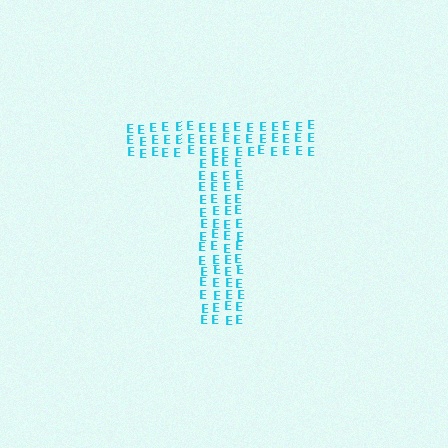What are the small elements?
The small elements are letter E's.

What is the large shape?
The large shape is the letter T.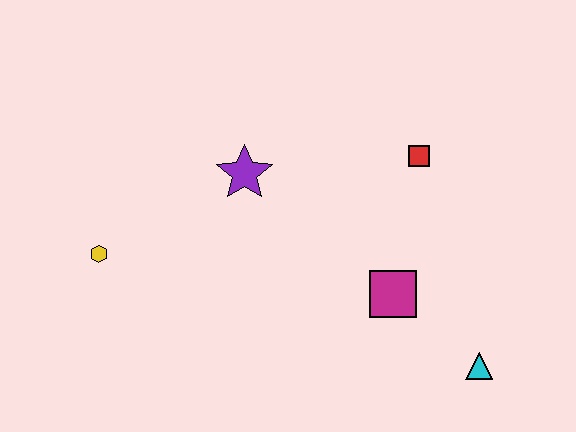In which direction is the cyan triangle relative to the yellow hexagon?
The cyan triangle is to the right of the yellow hexagon.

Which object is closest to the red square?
The magenta square is closest to the red square.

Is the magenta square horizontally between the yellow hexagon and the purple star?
No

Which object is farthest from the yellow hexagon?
The cyan triangle is farthest from the yellow hexagon.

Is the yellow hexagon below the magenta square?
No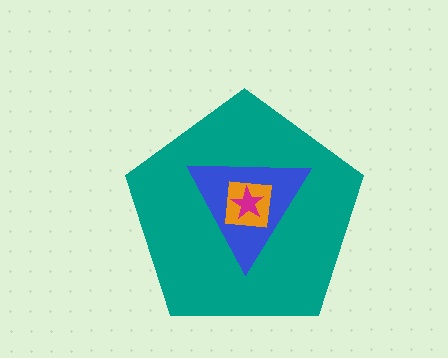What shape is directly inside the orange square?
The magenta star.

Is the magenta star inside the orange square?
Yes.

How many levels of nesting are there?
4.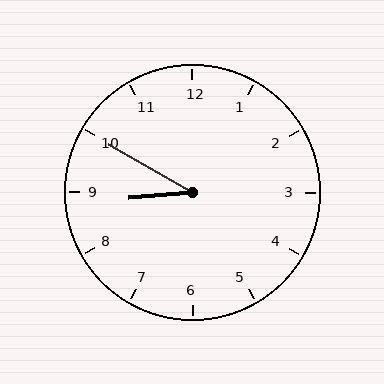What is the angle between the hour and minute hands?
Approximately 35 degrees.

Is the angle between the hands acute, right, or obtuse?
It is acute.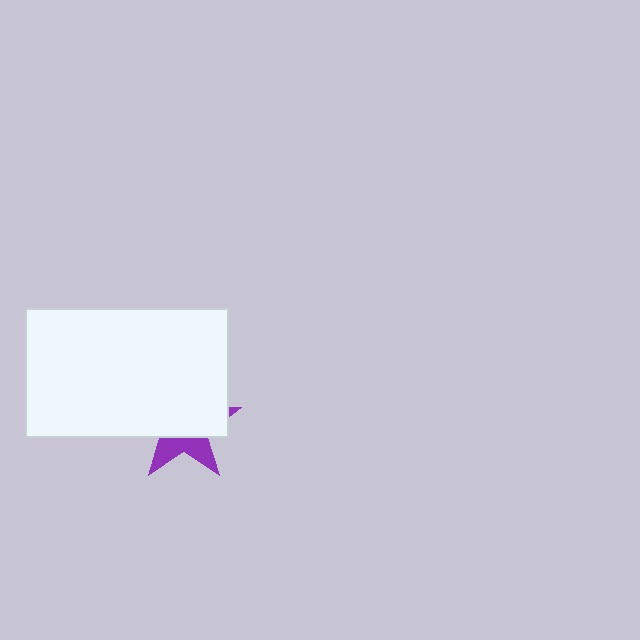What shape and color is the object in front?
The object in front is a white rectangle.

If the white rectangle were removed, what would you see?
You would see the complete purple star.